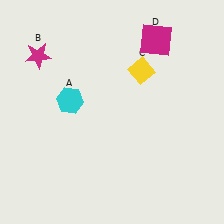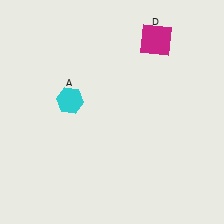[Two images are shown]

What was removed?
The yellow diamond (C), the magenta star (B) were removed in Image 2.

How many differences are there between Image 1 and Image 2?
There are 2 differences between the two images.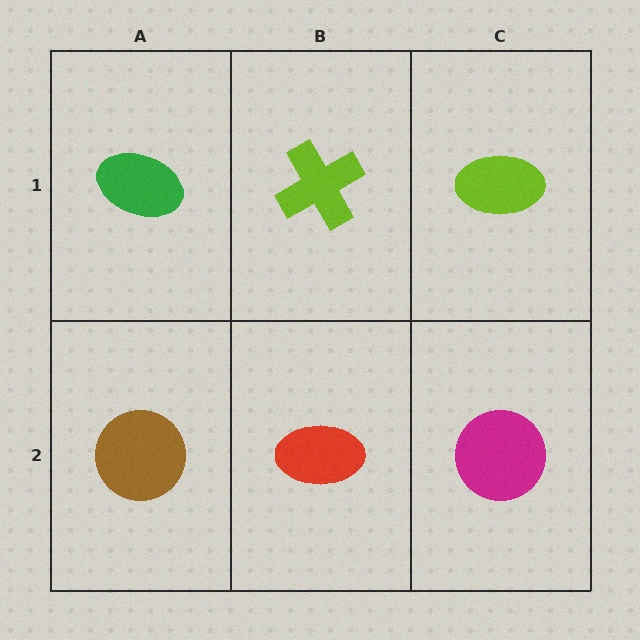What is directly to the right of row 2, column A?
A red ellipse.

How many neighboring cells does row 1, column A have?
2.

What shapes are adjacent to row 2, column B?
A lime cross (row 1, column B), a brown circle (row 2, column A), a magenta circle (row 2, column C).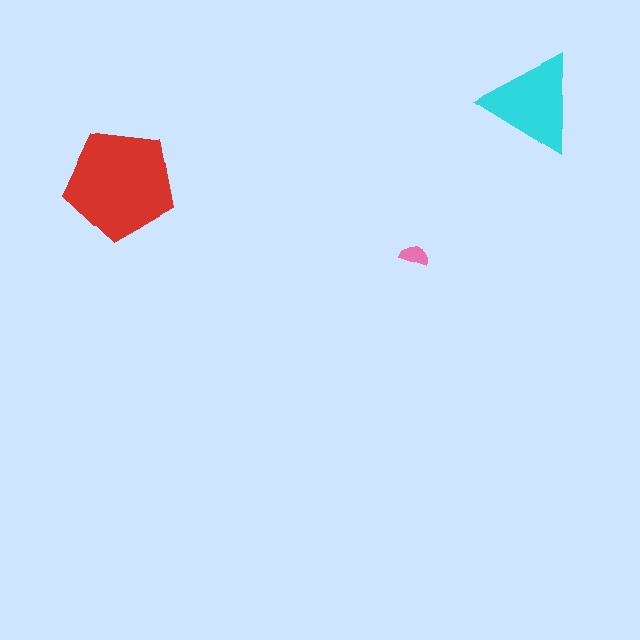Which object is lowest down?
The pink semicircle is bottommost.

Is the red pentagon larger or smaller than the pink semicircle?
Larger.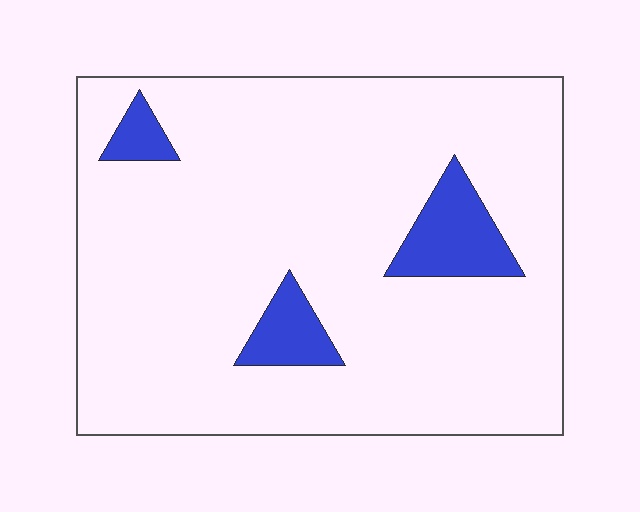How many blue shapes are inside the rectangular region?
3.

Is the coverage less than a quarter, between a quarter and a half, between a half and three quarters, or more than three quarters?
Less than a quarter.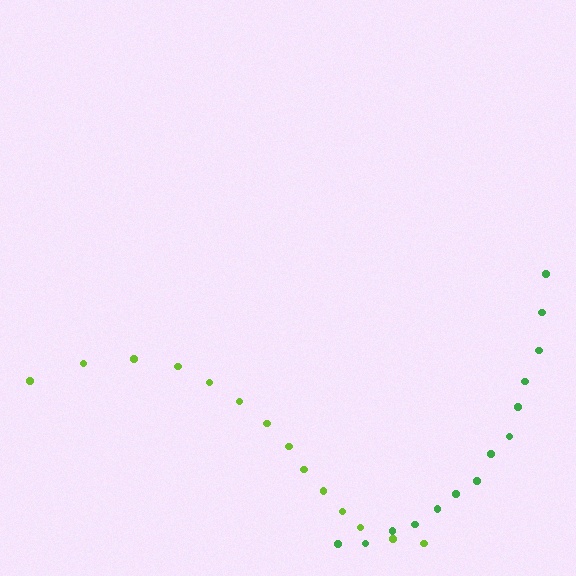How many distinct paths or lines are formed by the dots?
There are 2 distinct paths.